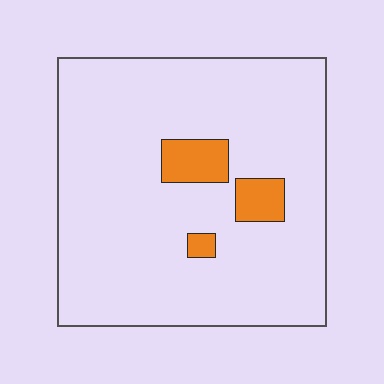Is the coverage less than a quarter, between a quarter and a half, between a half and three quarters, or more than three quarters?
Less than a quarter.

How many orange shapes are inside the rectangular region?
3.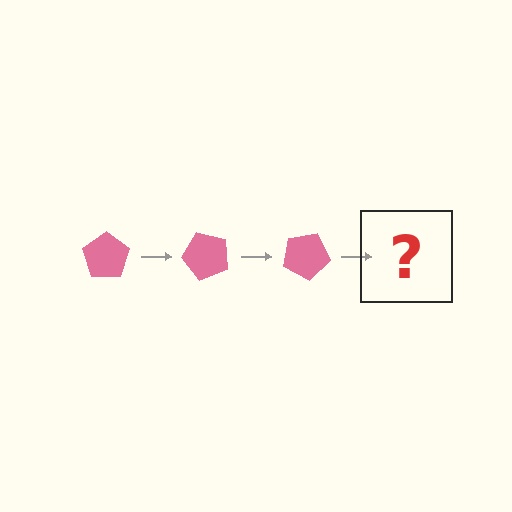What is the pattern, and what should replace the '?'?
The pattern is that the pentagon rotates 50 degrees each step. The '?' should be a pink pentagon rotated 150 degrees.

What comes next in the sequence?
The next element should be a pink pentagon rotated 150 degrees.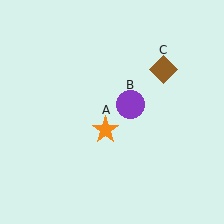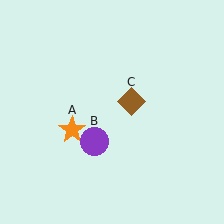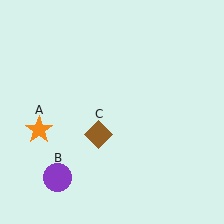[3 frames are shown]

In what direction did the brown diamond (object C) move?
The brown diamond (object C) moved down and to the left.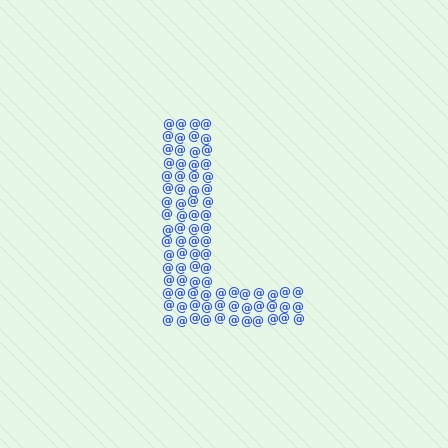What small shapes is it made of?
It is made of small at signs.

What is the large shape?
The large shape is the letter L.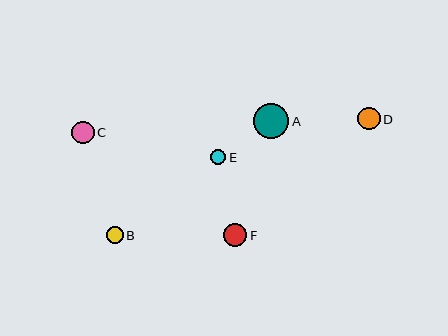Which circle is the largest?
Circle A is the largest with a size of approximately 35 pixels.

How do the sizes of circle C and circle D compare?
Circle C and circle D are approximately the same size.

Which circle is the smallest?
Circle E is the smallest with a size of approximately 16 pixels.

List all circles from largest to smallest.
From largest to smallest: A, F, C, D, B, E.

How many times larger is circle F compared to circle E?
Circle F is approximately 1.5 times the size of circle E.